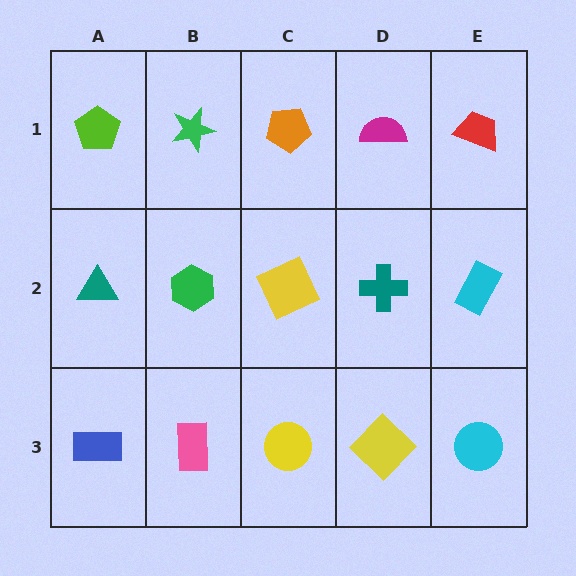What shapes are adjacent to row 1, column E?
A cyan rectangle (row 2, column E), a magenta semicircle (row 1, column D).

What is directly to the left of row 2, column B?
A teal triangle.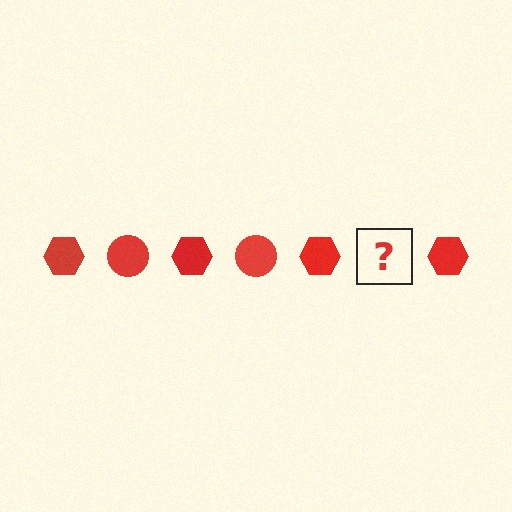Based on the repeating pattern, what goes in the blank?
The blank should be a red circle.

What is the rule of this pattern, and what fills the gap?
The rule is that the pattern cycles through hexagon, circle shapes in red. The gap should be filled with a red circle.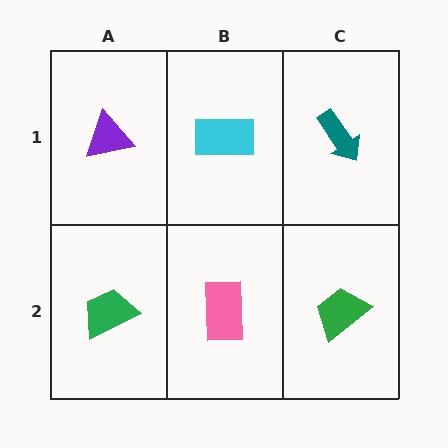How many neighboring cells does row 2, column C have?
2.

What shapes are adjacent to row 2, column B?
A cyan rectangle (row 1, column B), a green trapezoid (row 2, column A), a green trapezoid (row 2, column C).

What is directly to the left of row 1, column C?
A cyan rectangle.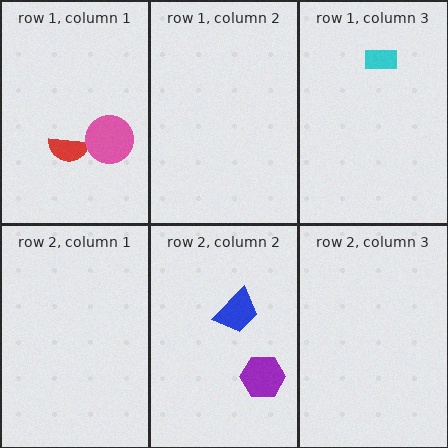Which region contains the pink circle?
The row 1, column 1 region.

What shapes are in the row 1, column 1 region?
The red semicircle, the pink circle.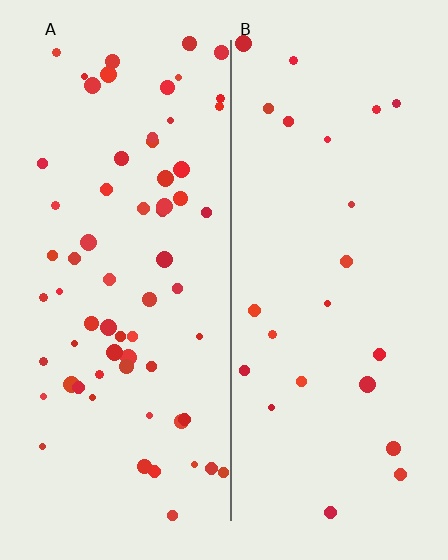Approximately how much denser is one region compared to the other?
Approximately 2.9× — region A over region B.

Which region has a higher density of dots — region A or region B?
A (the left).